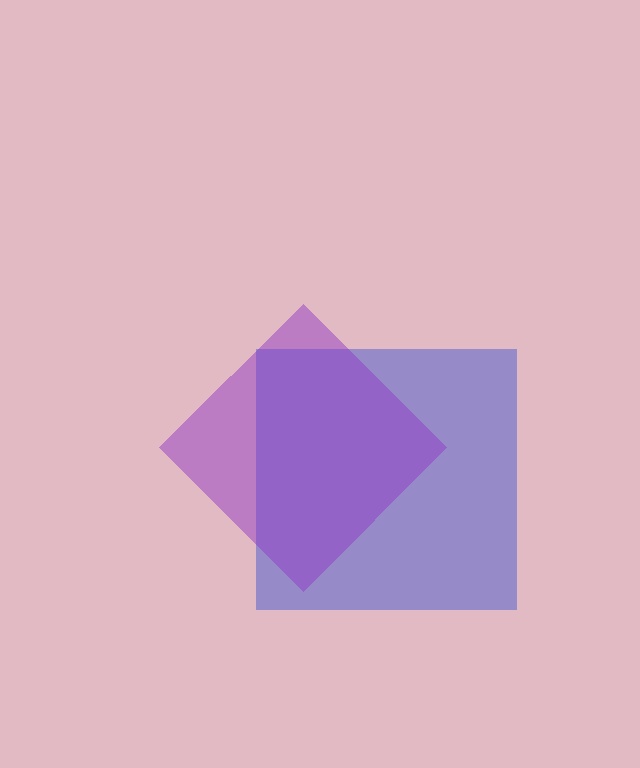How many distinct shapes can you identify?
There are 2 distinct shapes: a blue square, a purple diamond.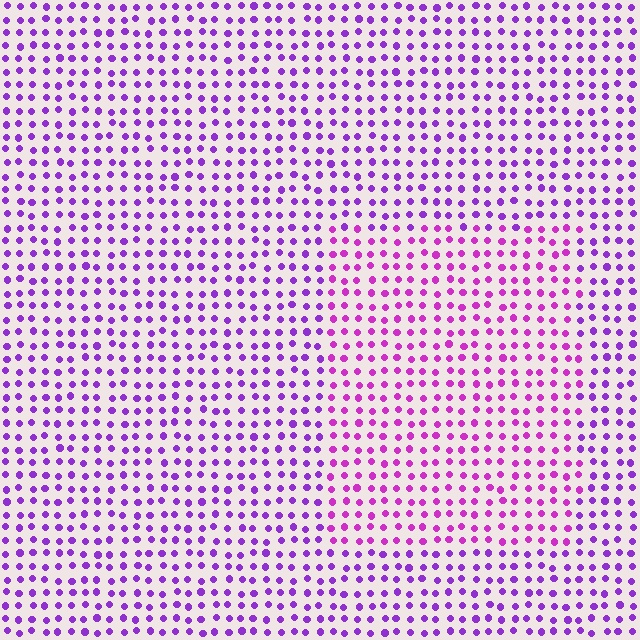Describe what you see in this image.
The image is filled with small purple elements in a uniform arrangement. A rectangle-shaped region is visible where the elements are tinted to a slightly different hue, forming a subtle color boundary.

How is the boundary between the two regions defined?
The boundary is defined purely by a slight shift in hue (about 26 degrees). Spacing, size, and orientation are identical on both sides.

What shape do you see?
I see a rectangle.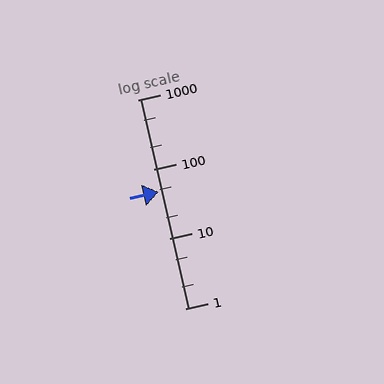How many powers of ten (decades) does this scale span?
The scale spans 3 decades, from 1 to 1000.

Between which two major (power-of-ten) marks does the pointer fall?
The pointer is between 10 and 100.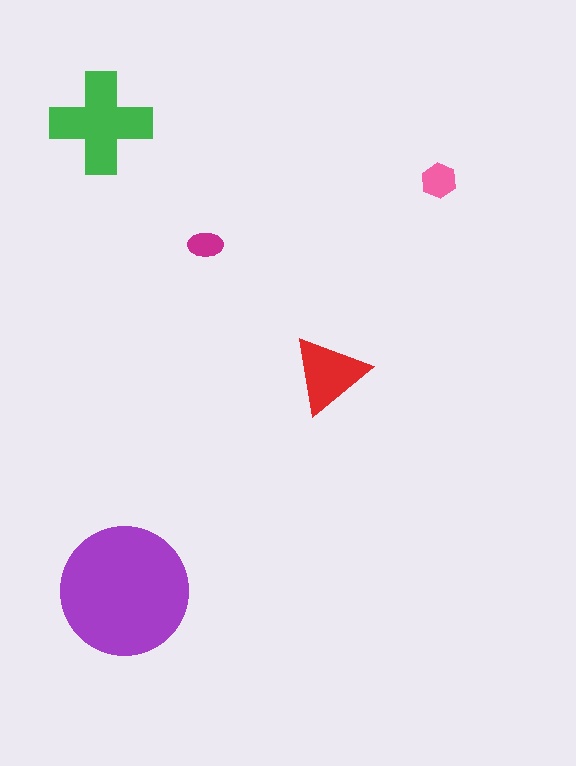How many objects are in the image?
There are 5 objects in the image.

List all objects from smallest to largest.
The magenta ellipse, the pink hexagon, the red triangle, the green cross, the purple circle.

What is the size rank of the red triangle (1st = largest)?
3rd.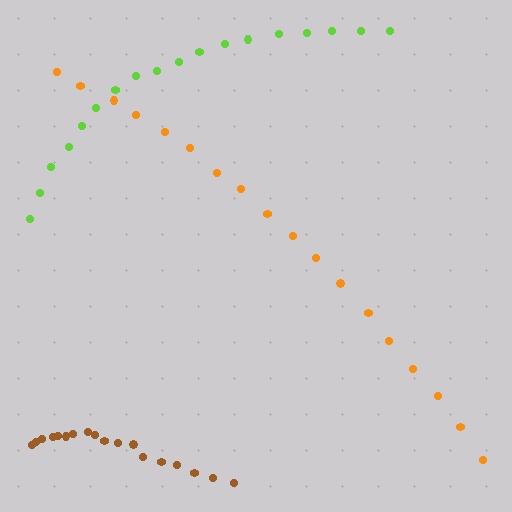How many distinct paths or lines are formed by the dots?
There are 3 distinct paths.